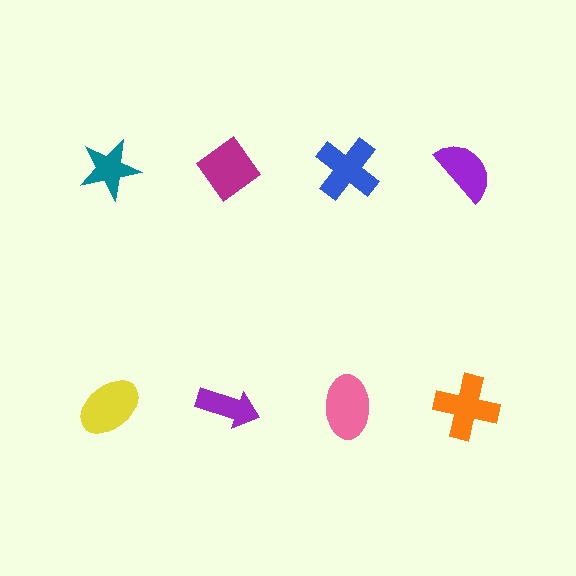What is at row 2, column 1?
A yellow ellipse.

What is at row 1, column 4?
A purple semicircle.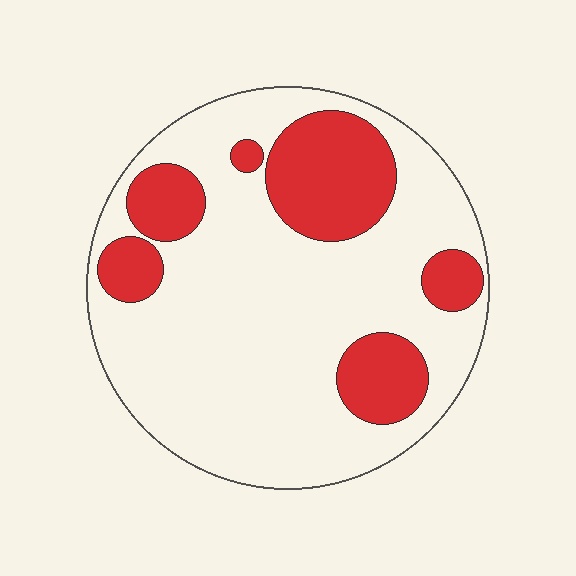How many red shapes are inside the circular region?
6.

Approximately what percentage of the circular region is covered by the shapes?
Approximately 25%.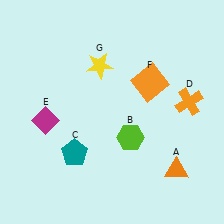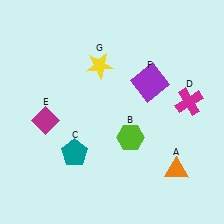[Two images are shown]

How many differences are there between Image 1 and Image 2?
There are 2 differences between the two images.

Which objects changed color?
D changed from orange to magenta. F changed from orange to purple.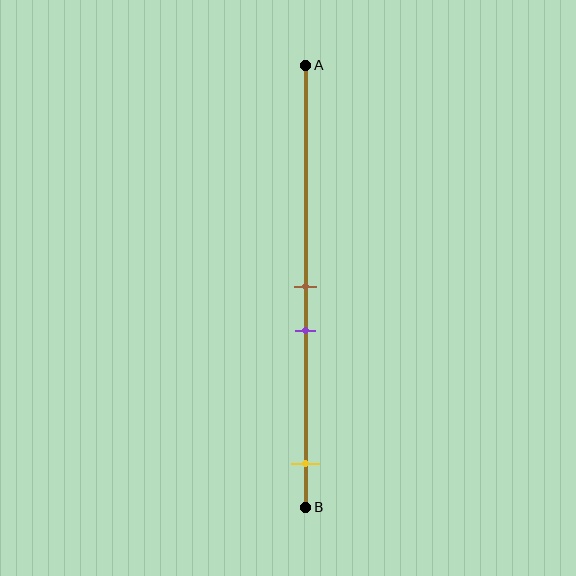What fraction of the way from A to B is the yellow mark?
The yellow mark is approximately 90% (0.9) of the way from A to B.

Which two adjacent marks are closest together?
The brown and purple marks are the closest adjacent pair.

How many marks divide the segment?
There are 3 marks dividing the segment.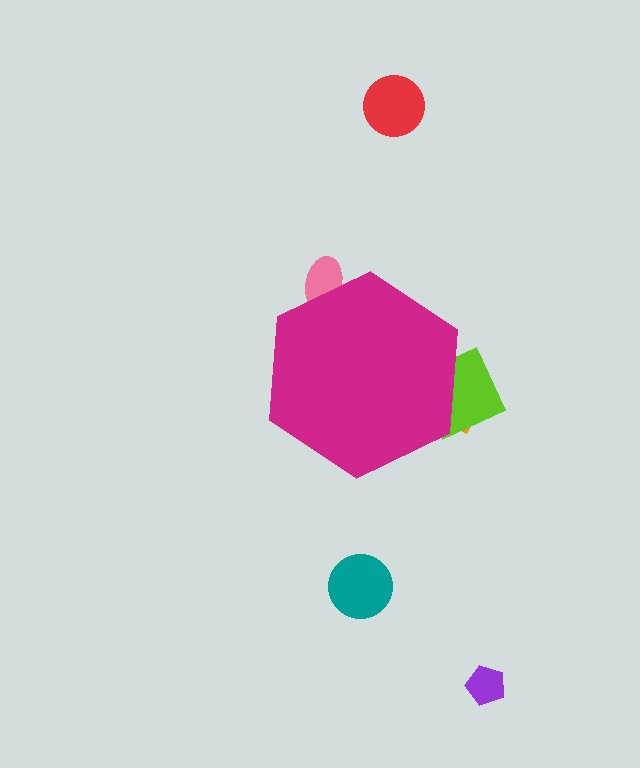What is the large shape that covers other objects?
A magenta hexagon.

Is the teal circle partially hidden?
No, the teal circle is fully visible.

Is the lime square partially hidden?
Yes, the lime square is partially hidden behind the magenta hexagon.